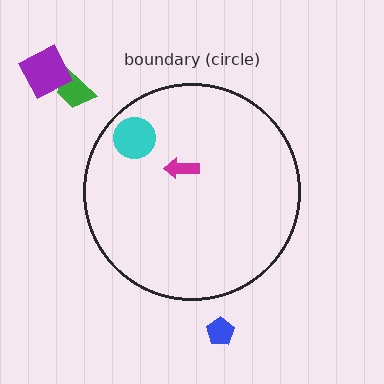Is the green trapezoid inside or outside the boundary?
Outside.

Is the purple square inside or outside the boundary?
Outside.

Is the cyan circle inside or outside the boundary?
Inside.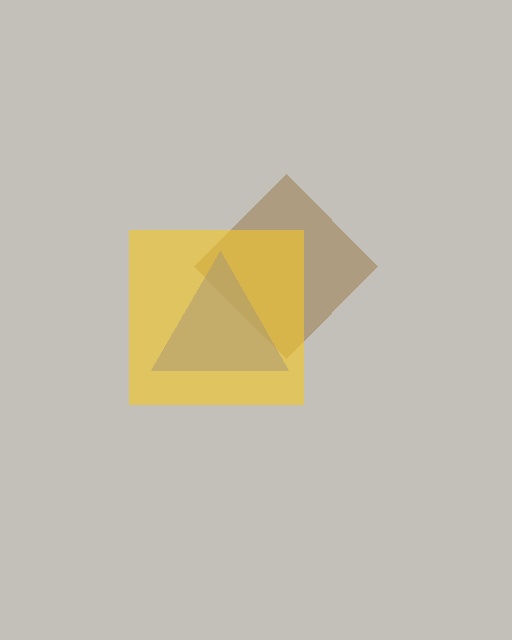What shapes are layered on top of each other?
The layered shapes are: a brown diamond, a blue triangle, a yellow square.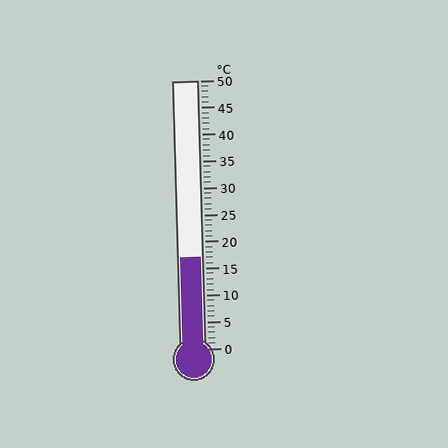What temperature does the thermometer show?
The thermometer shows approximately 17°C.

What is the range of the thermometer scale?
The thermometer scale ranges from 0°C to 50°C.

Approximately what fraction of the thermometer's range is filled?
The thermometer is filled to approximately 35% of its range.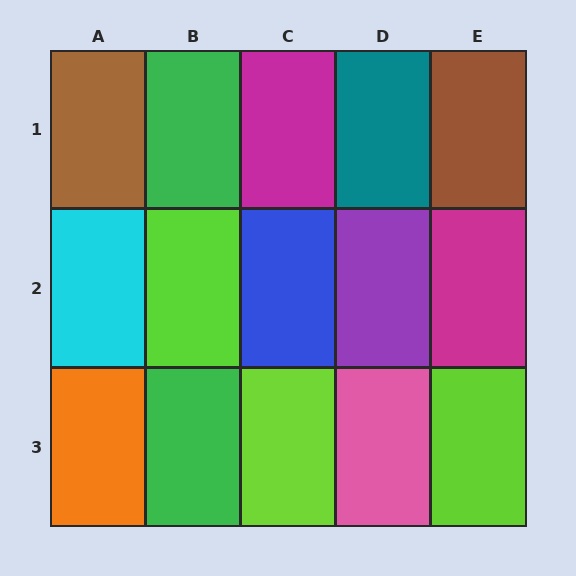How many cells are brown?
2 cells are brown.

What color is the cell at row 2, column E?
Magenta.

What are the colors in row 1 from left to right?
Brown, green, magenta, teal, brown.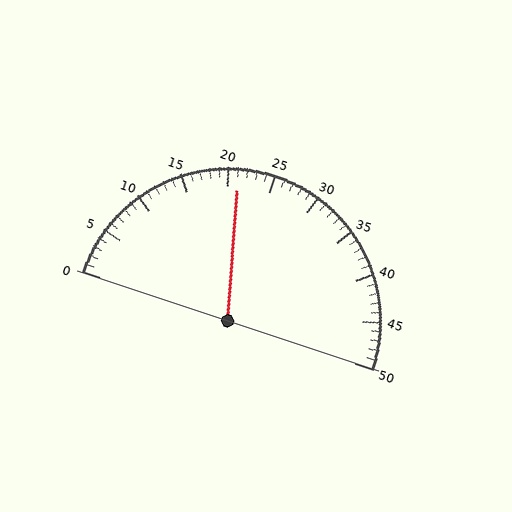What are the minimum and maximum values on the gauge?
The gauge ranges from 0 to 50.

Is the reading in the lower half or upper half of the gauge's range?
The reading is in the lower half of the range (0 to 50).